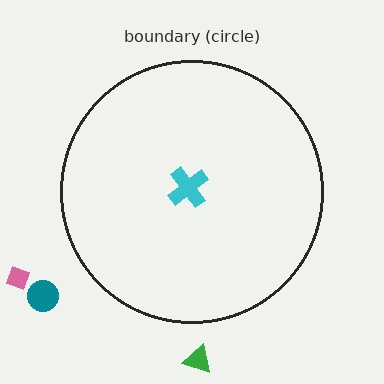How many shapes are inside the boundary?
1 inside, 3 outside.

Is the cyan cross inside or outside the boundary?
Inside.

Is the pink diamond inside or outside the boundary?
Outside.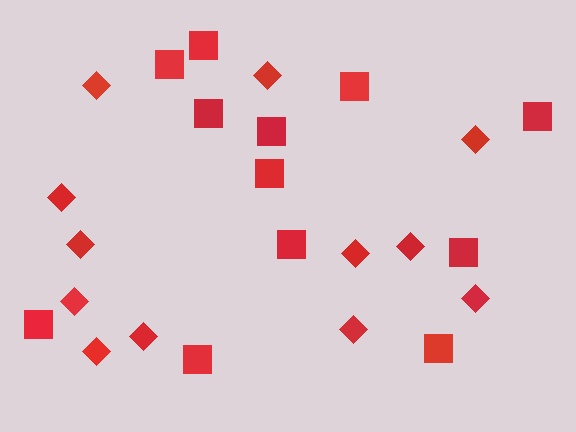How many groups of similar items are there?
There are 2 groups: one group of squares (12) and one group of diamonds (12).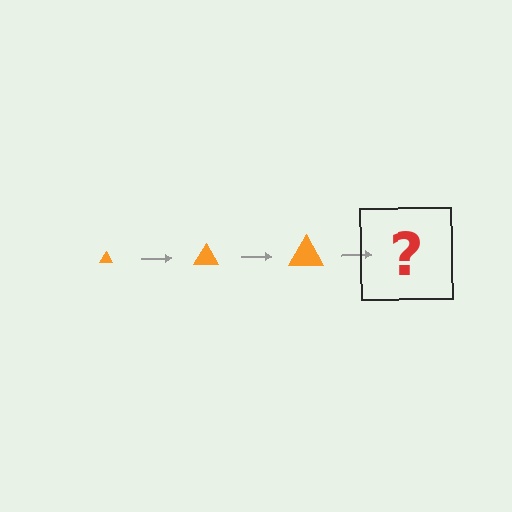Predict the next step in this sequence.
The next step is an orange triangle, larger than the previous one.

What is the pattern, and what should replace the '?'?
The pattern is that the triangle gets progressively larger each step. The '?' should be an orange triangle, larger than the previous one.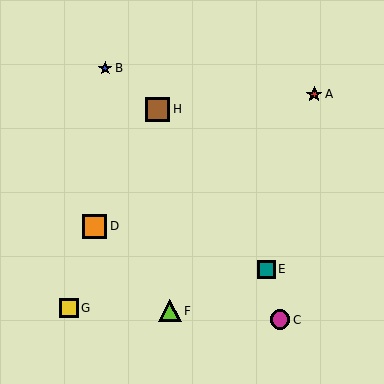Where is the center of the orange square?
The center of the orange square is at (95, 226).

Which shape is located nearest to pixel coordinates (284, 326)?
The magenta circle (labeled C) at (280, 320) is nearest to that location.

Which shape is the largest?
The brown square (labeled H) is the largest.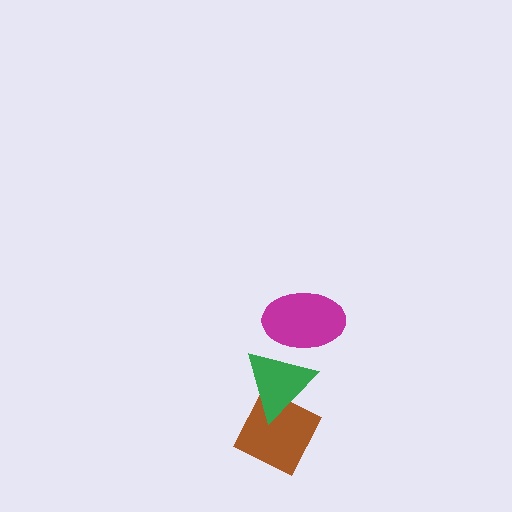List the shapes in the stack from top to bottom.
From top to bottom: the magenta ellipse, the green triangle, the brown diamond.